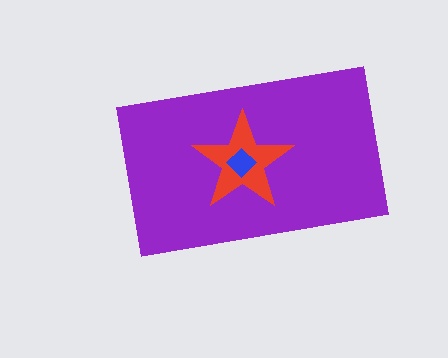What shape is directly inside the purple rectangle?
The red star.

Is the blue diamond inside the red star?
Yes.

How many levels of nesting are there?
3.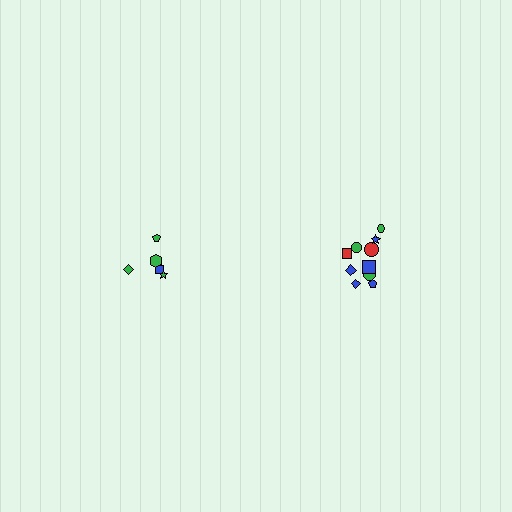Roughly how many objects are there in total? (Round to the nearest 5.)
Roughly 15 objects in total.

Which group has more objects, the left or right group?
The right group.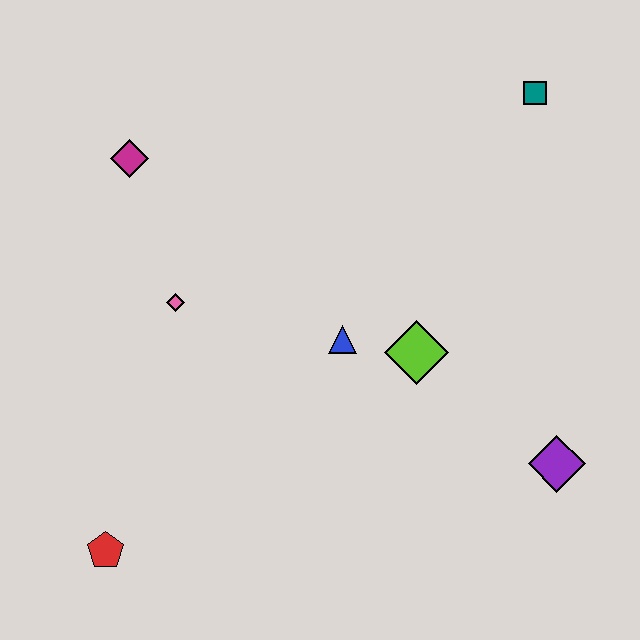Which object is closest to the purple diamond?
The lime diamond is closest to the purple diamond.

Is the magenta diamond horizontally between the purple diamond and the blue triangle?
No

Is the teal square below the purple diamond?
No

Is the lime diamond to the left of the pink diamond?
No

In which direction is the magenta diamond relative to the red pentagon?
The magenta diamond is above the red pentagon.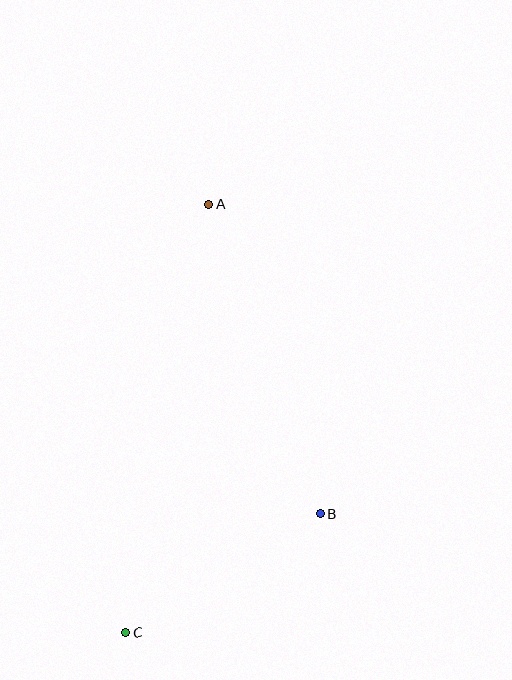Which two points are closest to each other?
Points B and C are closest to each other.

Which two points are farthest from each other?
Points A and C are farthest from each other.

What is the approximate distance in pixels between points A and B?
The distance between A and B is approximately 329 pixels.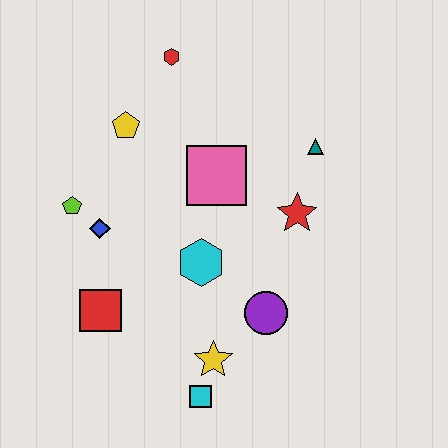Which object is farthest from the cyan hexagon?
The red hexagon is farthest from the cyan hexagon.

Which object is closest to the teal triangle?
The red star is closest to the teal triangle.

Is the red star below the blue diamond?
No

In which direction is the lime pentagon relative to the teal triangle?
The lime pentagon is to the left of the teal triangle.